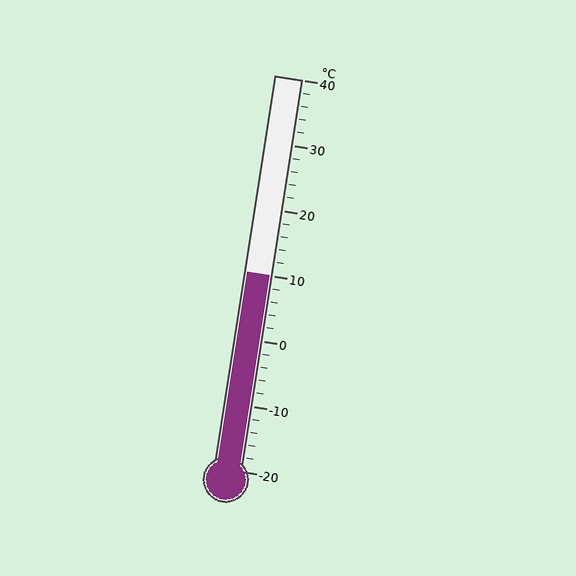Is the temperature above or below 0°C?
The temperature is above 0°C.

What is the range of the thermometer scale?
The thermometer scale ranges from -20°C to 40°C.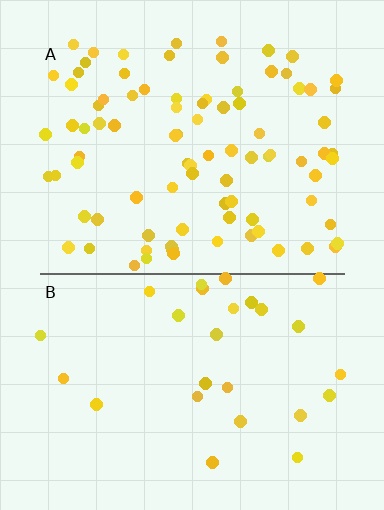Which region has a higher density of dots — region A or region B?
A (the top).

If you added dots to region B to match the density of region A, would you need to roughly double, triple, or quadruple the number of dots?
Approximately triple.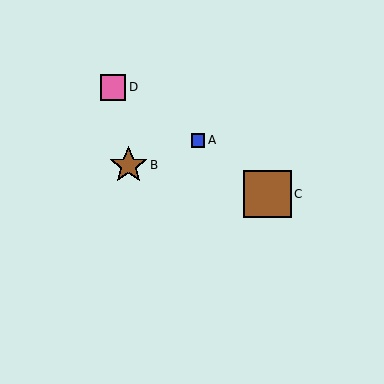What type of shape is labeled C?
Shape C is a brown square.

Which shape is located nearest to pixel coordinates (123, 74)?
The pink square (labeled D) at (113, 87) is nearest to that location.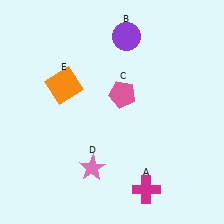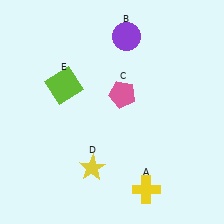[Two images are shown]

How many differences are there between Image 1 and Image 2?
There are 3 differences between the two images.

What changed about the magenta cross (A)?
In Image 1, A is magenta. In Image 2, it changed to yellow.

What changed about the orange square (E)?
In Image 1, E is orange. In Image 2, it changed to lime.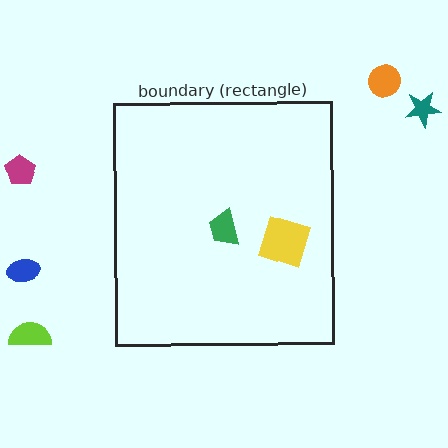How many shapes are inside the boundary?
2 inside, 5 outside.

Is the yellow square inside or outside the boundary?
Inside.